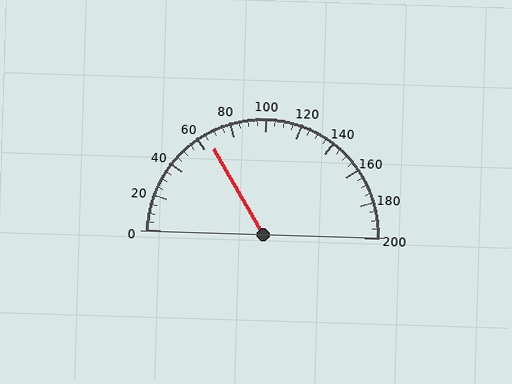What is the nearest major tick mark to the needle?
The nearest major tick mark is 60.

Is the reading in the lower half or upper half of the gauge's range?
The reading is in the lower half of the range (0 to 200).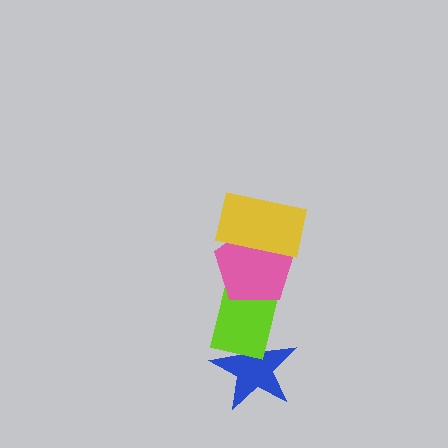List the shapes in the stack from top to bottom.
From top to bottom: the yellow rectangle, the pink pentagon, the lime rectangle, the blue star.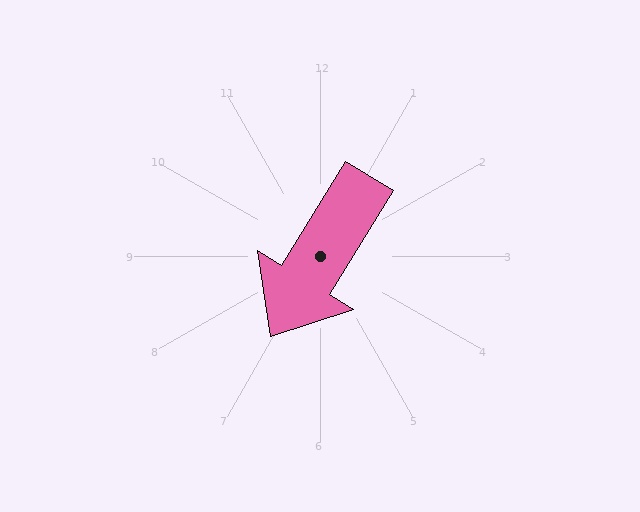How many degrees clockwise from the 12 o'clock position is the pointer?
Approximately 212 degrees.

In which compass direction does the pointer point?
Southwest.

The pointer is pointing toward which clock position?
Roughly 7 o'clock.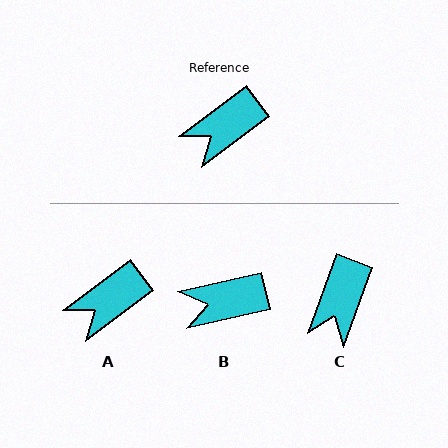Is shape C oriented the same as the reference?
No, it is off by about 33 degrees.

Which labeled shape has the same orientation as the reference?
A.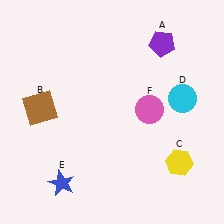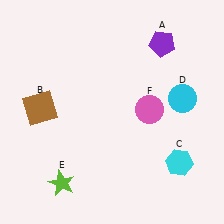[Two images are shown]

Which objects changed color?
C changed from yellow to cyan. E changed from blue to lime.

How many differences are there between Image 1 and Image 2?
There are 2 differences between the two images.